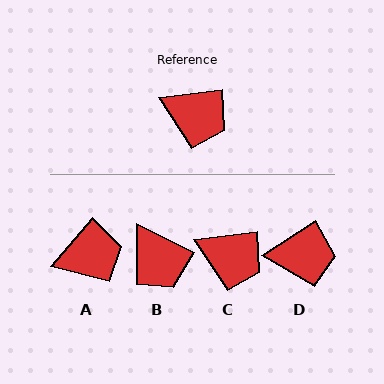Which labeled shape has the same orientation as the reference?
C.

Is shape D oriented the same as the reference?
No, it is off by about 26 degrees.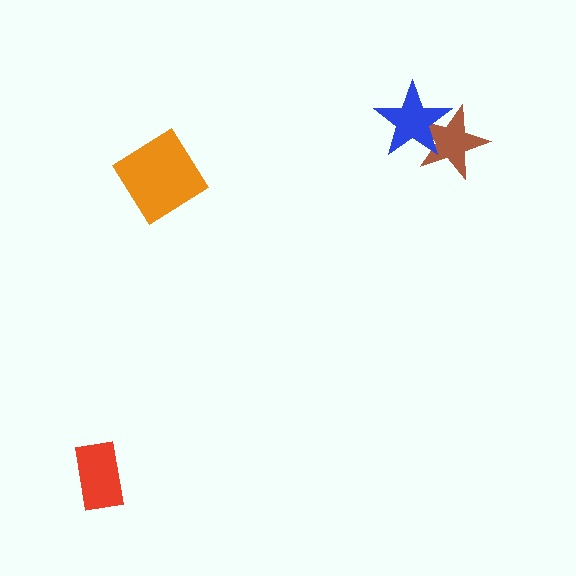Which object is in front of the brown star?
The blue star is in front of the brown star.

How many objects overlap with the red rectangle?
0 objects overlap with the red rectangle.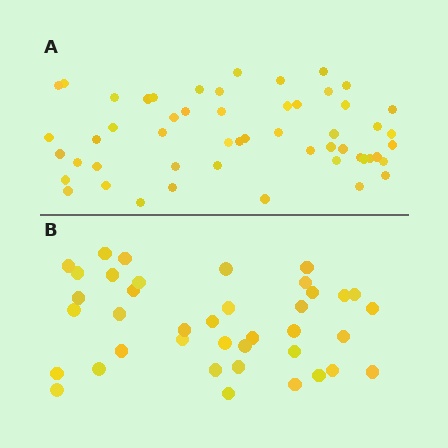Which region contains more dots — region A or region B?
Region A (the top region) has more dots.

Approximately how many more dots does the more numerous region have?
Region A has approximately 15 more dots than region B.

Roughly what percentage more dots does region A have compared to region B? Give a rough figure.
About 35% more.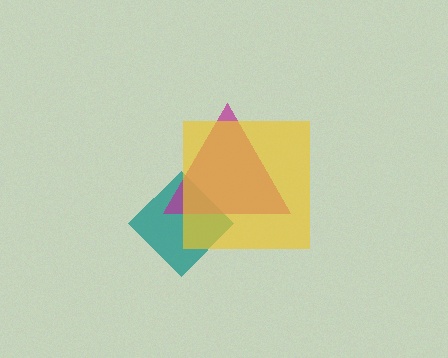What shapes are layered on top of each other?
The layered shapes are: a teal diamond, a magenta triangle, a yellow square.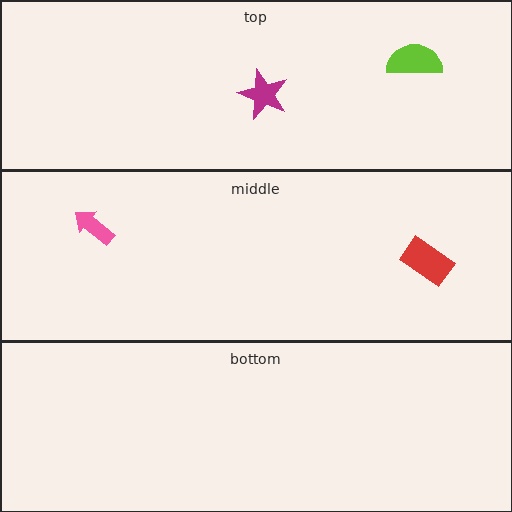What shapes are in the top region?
The lime semicircle, the magenta star.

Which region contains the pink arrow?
The middle region.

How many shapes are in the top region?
2.